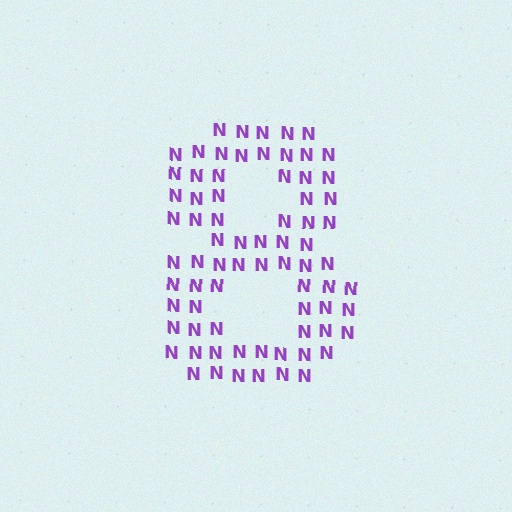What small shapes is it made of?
It is made of small letter N's.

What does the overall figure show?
The overall figure shows the digit 8.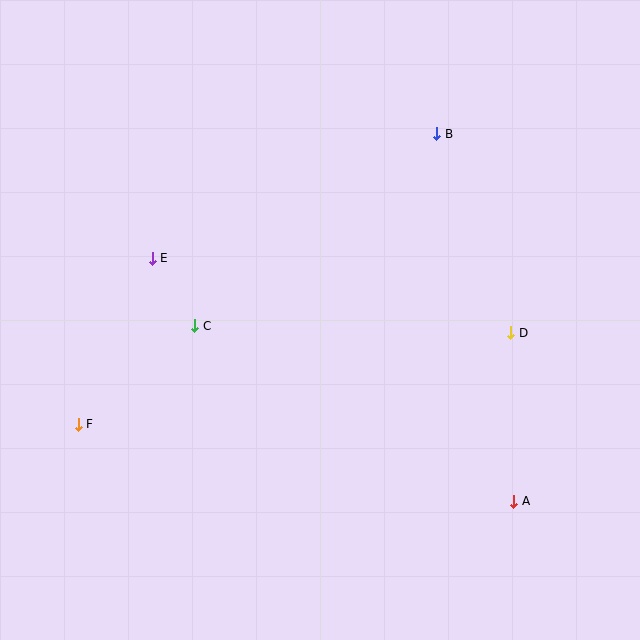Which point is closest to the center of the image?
Point C at (195, 326) is closest to the center.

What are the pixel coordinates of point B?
Point B is at (437, 134).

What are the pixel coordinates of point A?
Point A is at (514, 501).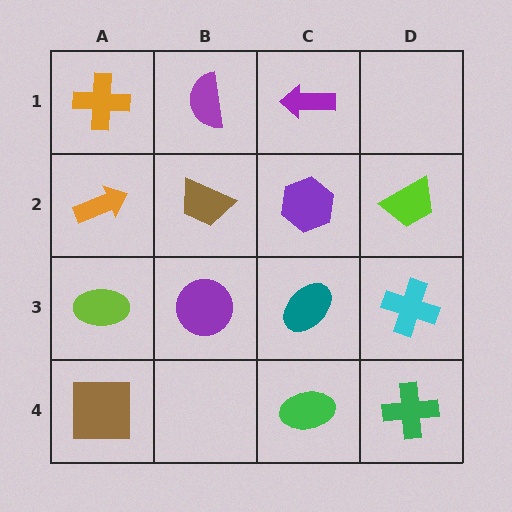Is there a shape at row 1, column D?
No, that cell is empty.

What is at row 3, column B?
A purple circle.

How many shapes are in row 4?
3 shapes.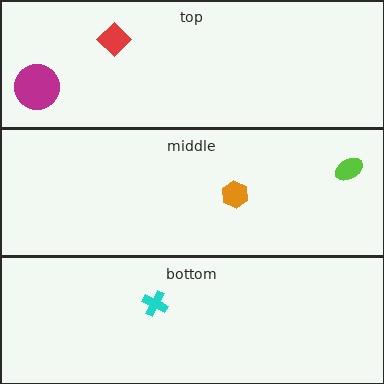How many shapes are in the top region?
2.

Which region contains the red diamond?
The top region.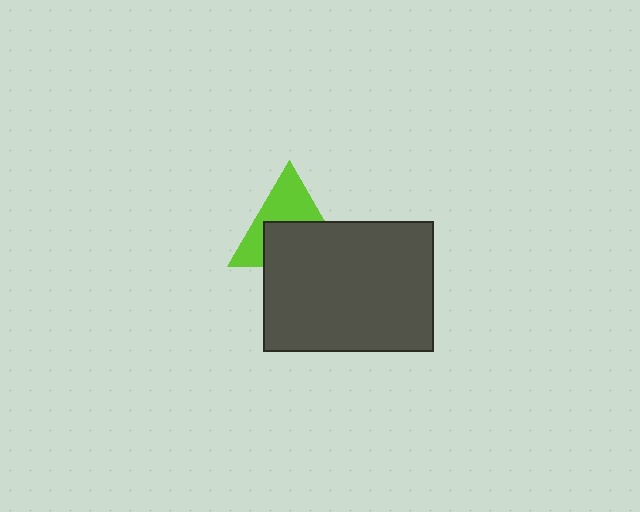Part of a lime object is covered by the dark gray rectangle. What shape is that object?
It is a triangle.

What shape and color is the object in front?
The object in front is a dark gray rectangle.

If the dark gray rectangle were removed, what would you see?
You would see the complete lime triangle.